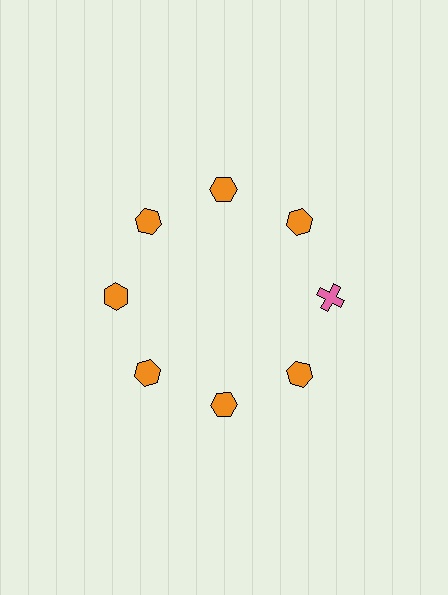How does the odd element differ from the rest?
It differs in both color (pink instead of orange) and shape (cross instead of hexagon).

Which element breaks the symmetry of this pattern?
The pink cross at roughly the 3 o'clock position breaks the symmetry. All other shapes are orange hexagons.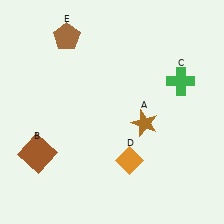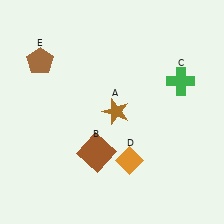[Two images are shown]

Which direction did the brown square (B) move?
The brown square (B) moved right.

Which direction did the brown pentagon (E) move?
The brown pentagon (E) moved left.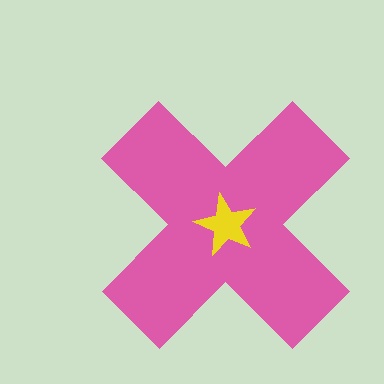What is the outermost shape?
The pink cross.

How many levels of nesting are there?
2.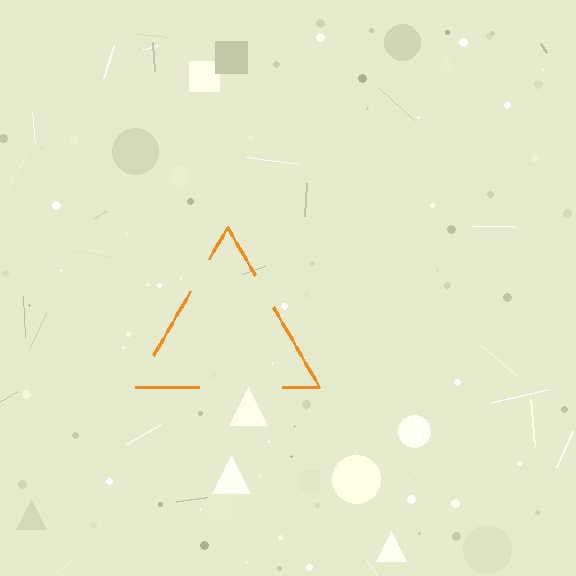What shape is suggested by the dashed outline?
The dashed outline suggests a triangle.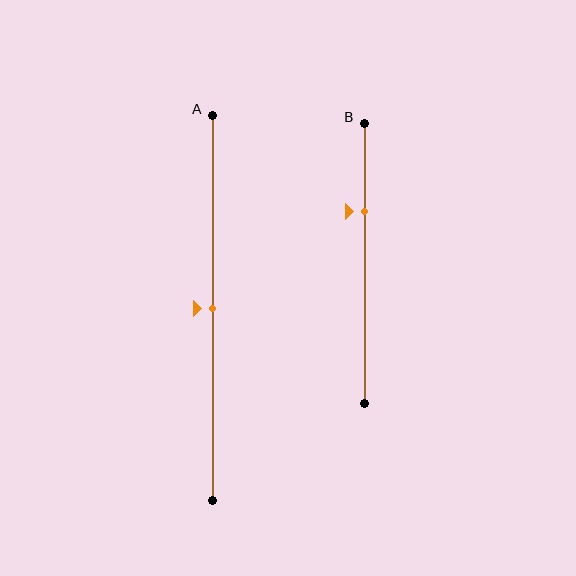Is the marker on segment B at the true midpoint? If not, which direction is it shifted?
No, the marker on segment B is shifted upward by about 19% of the segment length.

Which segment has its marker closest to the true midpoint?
Segment A has its marker closest to the true midpoint.